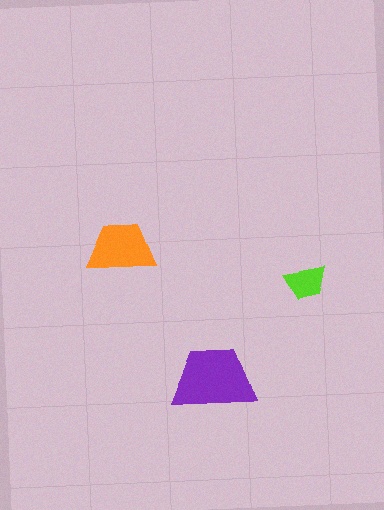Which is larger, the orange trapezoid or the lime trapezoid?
The orange one.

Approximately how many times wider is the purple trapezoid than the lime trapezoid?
About 2 times wider.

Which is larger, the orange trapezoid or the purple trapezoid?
The purple one.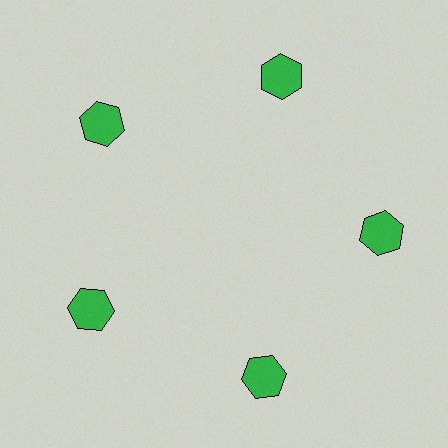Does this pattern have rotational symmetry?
Yes, this pattern has 5-fold rotational symmetry. It looks the same after rotating 72 degrees around the center.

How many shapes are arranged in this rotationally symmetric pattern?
There are 5 shapes, arranged in 5 groups of 1.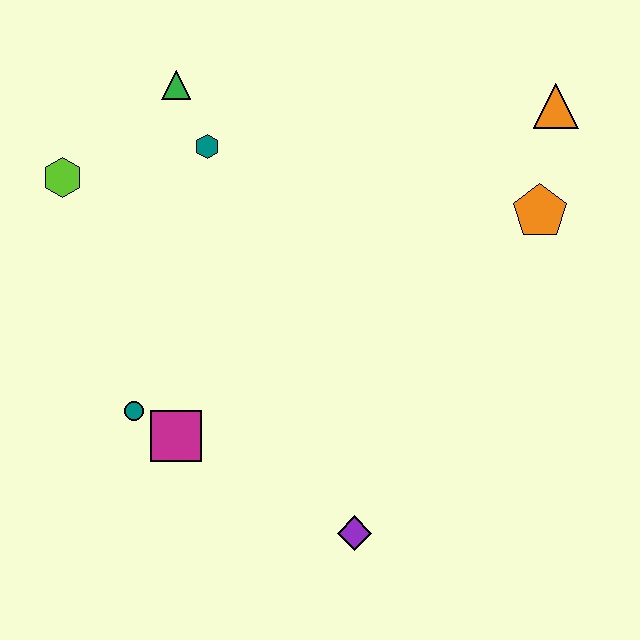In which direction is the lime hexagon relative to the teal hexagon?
The lime hexagon is to the left of the teal hexagon.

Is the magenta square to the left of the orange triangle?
Yes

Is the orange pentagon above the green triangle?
No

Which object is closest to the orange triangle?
The orange pentagon is closest to the orange triangle.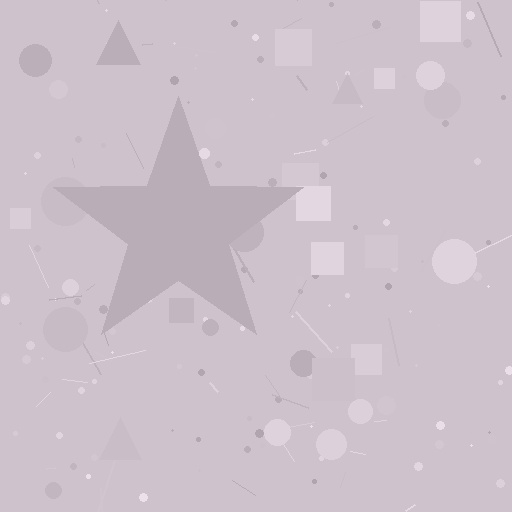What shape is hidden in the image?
A star is hidden in the image.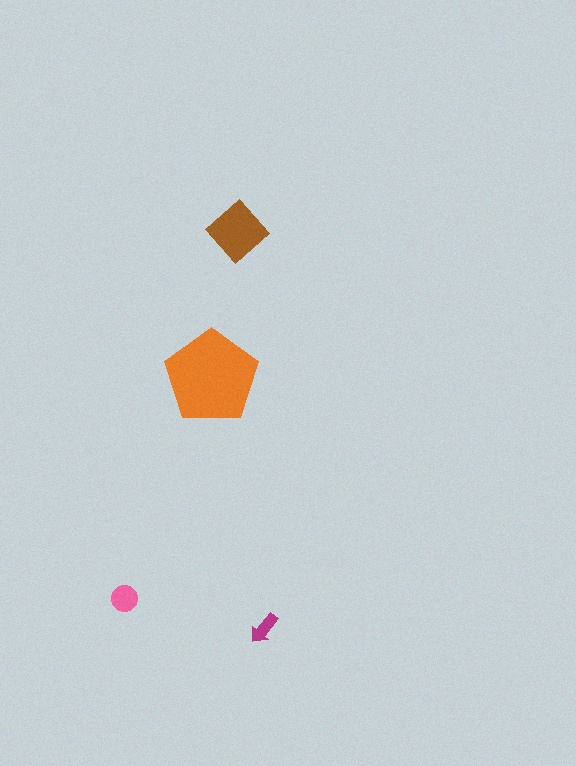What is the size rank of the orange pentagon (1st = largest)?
1st.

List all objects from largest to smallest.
The orange pentagon, the brown diamond, the pink circle, the magenta arrow.